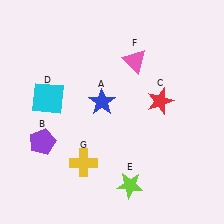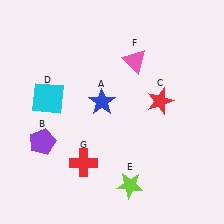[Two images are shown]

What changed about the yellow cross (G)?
In Image 1, G is yellow. In Image 2, it changed to red.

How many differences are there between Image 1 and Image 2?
There is 1 difference between the two images.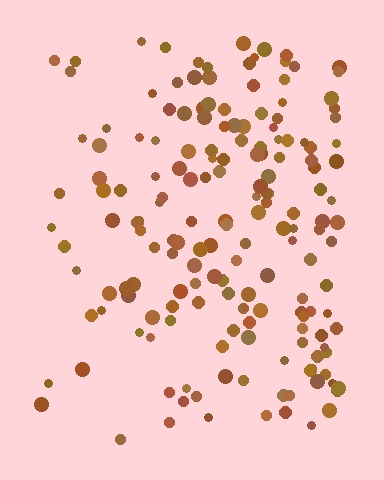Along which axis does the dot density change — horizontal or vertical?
Horizontal.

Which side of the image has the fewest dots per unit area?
The left.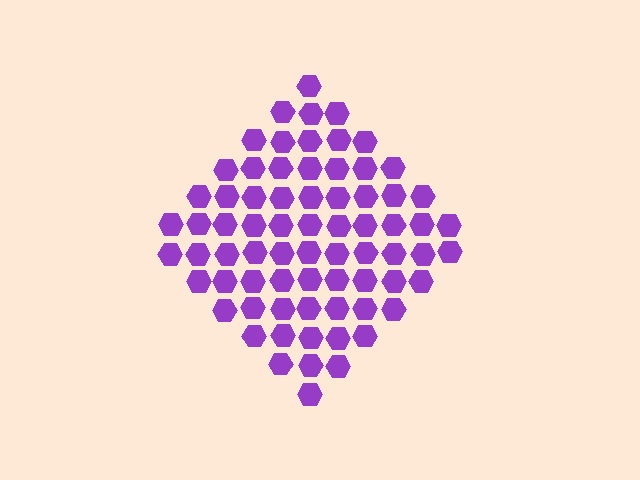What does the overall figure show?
The overall figure shows a diamond.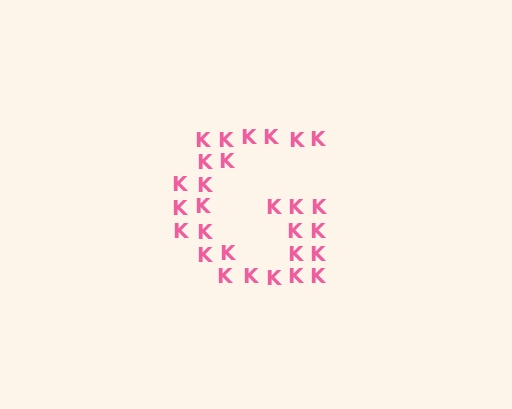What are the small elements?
The small elements are letter K's.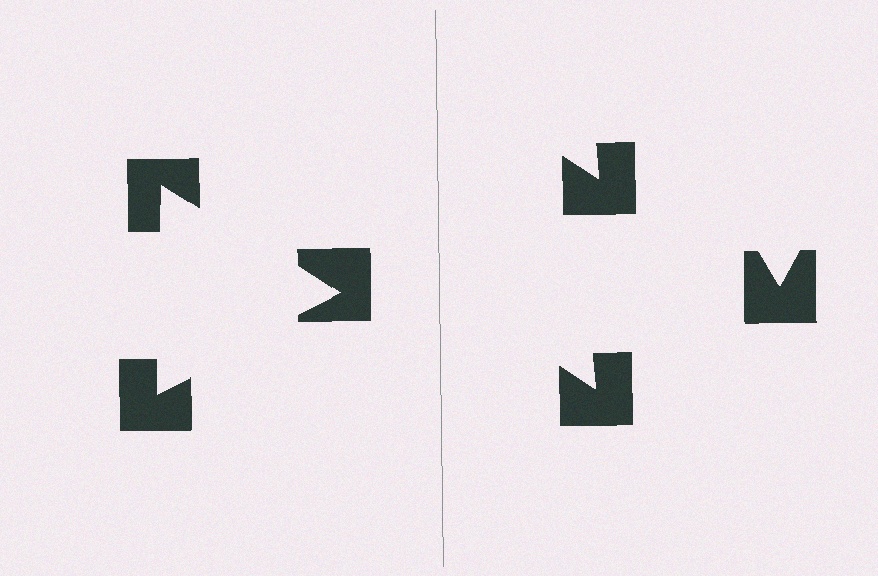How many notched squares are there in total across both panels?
6 — 3 on each side.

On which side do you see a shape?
An illusory triangle appears on the left side. On the right side the wedge cuts are rotated, so no coherent shape forms.